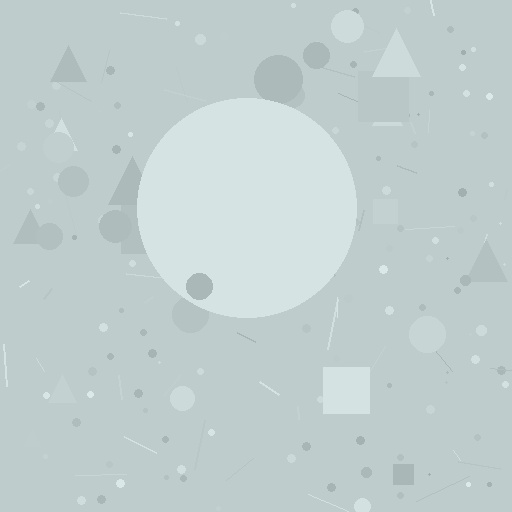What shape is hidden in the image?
A circle is hidden in the image.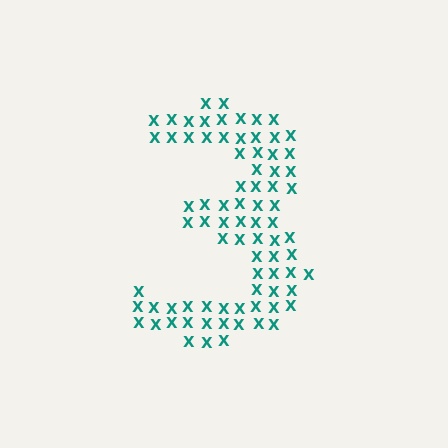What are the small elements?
The small elements are letter X's.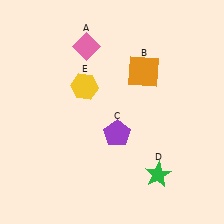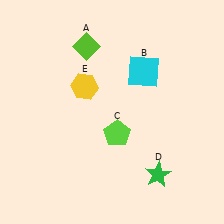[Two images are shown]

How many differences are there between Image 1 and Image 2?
There are 3 differences between the two images.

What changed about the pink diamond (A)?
In Image 1, A is pink. In Image 2, it changed to lime.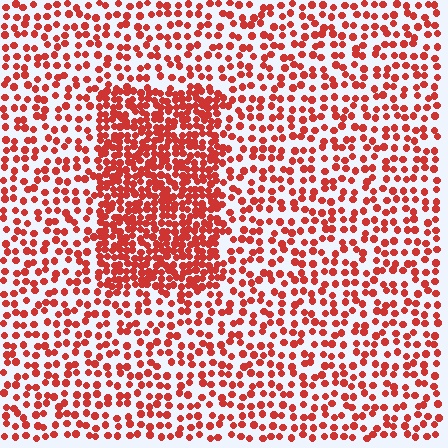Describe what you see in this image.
The image contains small red elements arranged at two different densities. A rectangle-shaped region is visible where the elements are more densely packed than the surrounding area.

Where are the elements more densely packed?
The elements are more densely packed inside the rectangle boundary.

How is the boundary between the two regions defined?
The boundary is defined by a change in element density (approximately 2.2x ratio). All elements are the same color, size, and shape.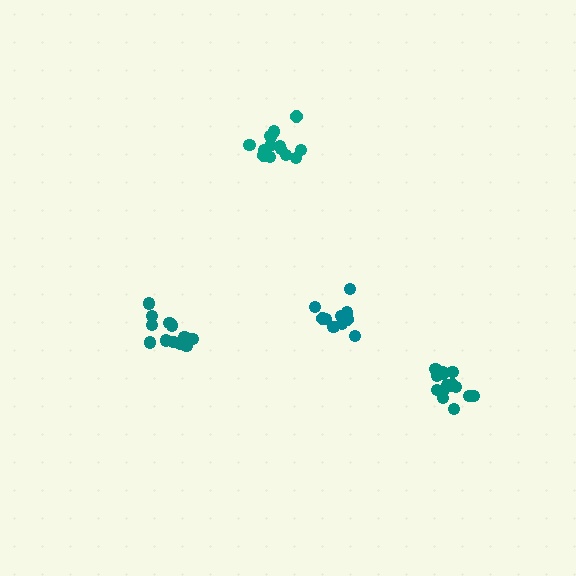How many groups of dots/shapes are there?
There are 4 groups.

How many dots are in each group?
Group 1: 14 dots, Group 2: 11 dots, Group 3: 12 dots, Group 4: 16 dots (53 total).